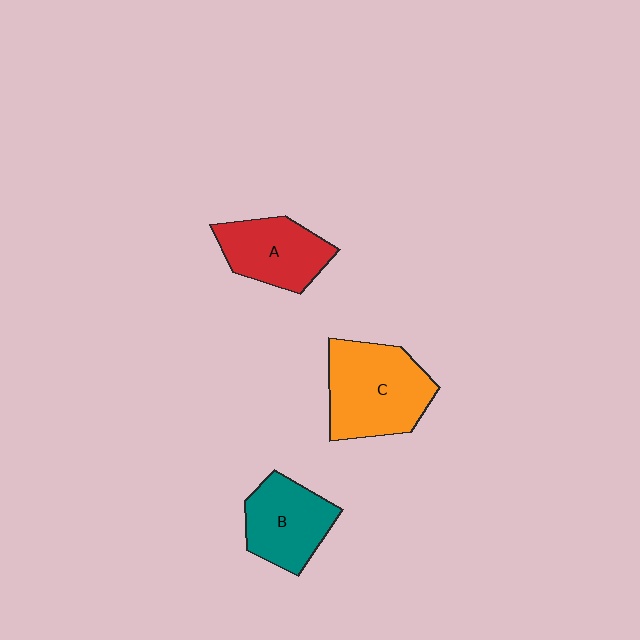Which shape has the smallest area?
Shape A (red).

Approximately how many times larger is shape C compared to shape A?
Approximately 1.4 times.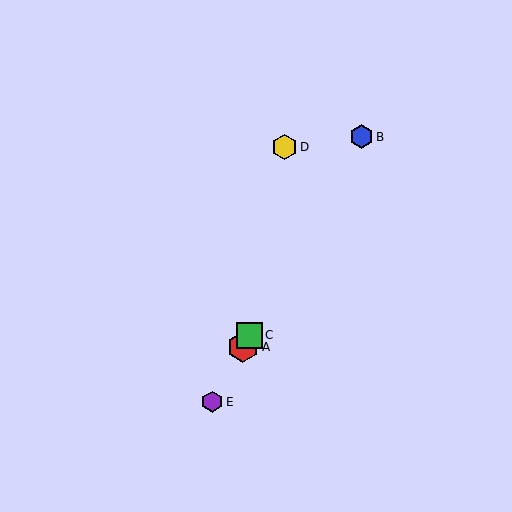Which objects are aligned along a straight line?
Objects A, B, C, E are aligned along a straight line.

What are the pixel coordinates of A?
Object A is at (243, 347).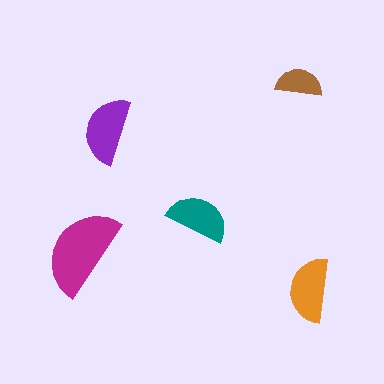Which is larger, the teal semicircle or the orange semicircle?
The orange one.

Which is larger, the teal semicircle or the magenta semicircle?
The magenta one.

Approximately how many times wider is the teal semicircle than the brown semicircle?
About 1.5 times wider.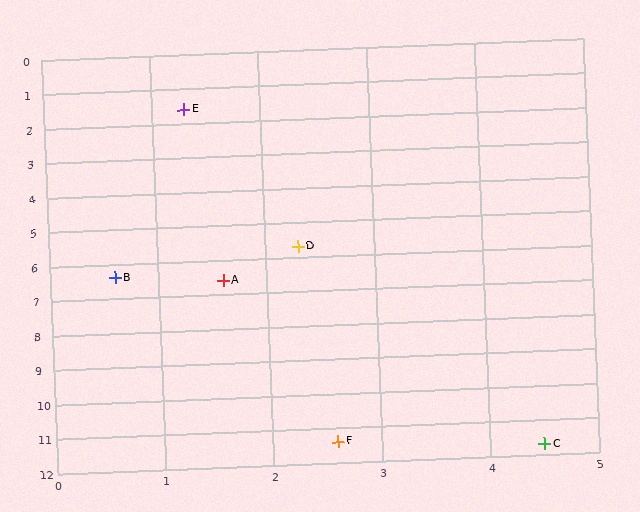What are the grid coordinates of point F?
Point F is at approximately (2.6, 11.4).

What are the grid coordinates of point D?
Point D is at approximately (2.3, 5.7).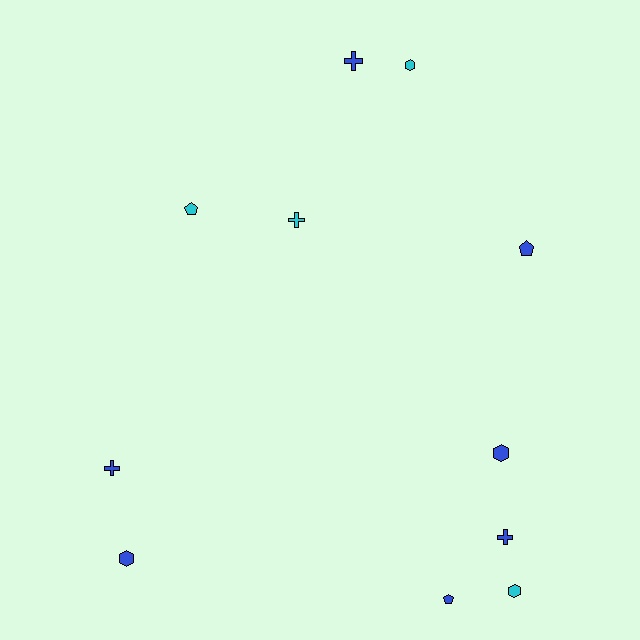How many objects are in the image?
There are 11 objects.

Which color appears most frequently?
Blue, with 7 objects.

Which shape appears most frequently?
Hexagon, with 4 objects.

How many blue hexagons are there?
There are 2 blue hexagons.